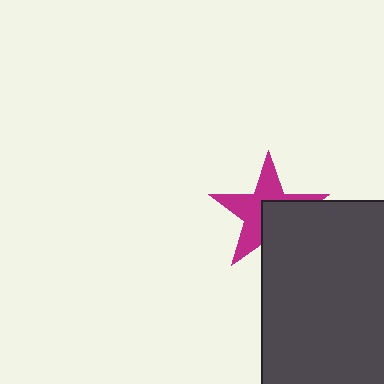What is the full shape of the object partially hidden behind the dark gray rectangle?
The partially hidden object is a magenta star.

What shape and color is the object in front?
The object in front is a dark gray rectangle.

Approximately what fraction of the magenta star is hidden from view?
Roughly 43% of the magenta star is hidden behind the dark gray rectangle.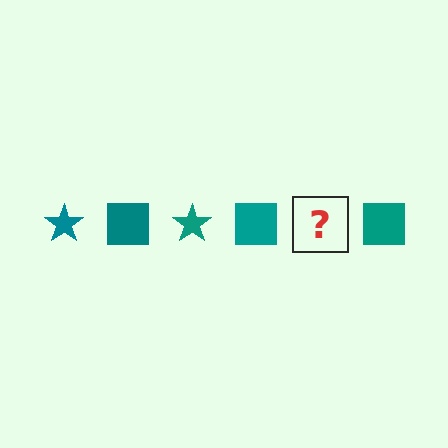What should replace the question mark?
The question mark should be replaced with a teal star.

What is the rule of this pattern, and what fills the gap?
The rule is that the pattern cycles through star, square shapes in teal. The gap should be filled with a teal star.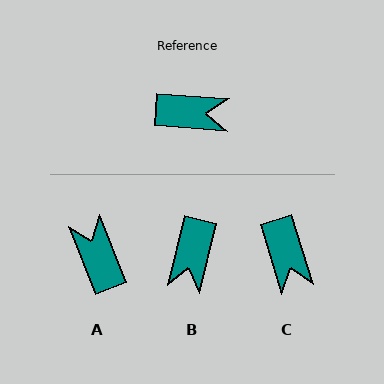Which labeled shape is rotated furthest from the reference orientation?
A, about 116 degrees away.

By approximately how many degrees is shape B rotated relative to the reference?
Approximately 100 degrees clockwise.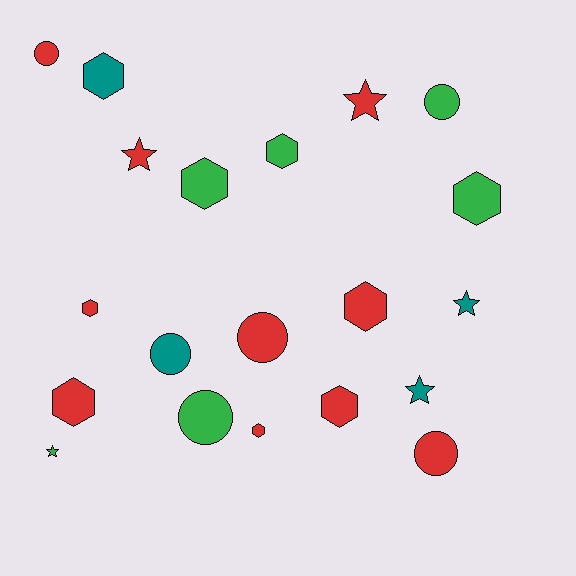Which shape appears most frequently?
Hexagon, with 9 objects.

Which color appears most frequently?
Red, with 10 objects.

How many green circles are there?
There are 2 green circles.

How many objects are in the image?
There are 20 objects.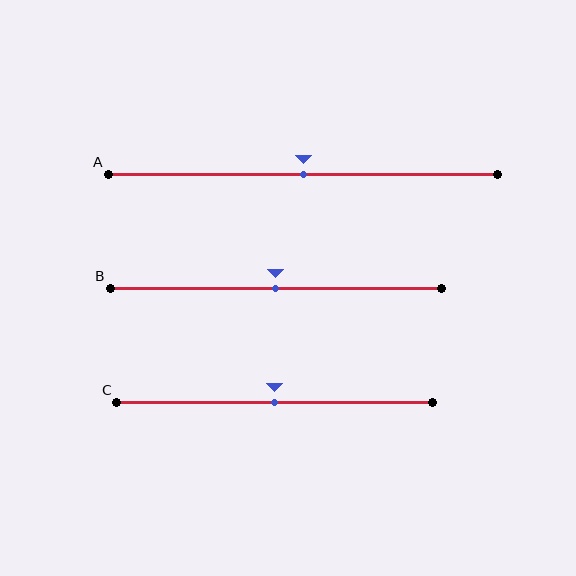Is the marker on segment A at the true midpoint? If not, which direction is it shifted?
Yes, the marker on segment A is at the true midpoint.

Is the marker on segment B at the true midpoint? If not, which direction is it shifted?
Yes, the marker on segment B is at the true midpoint.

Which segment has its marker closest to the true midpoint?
Segment A has its marker closest to the true midpoint.